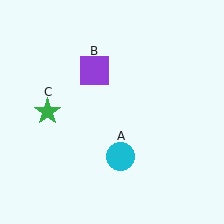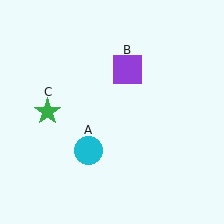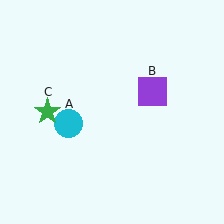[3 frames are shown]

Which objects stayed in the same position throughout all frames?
Green star (object C) remained stationary.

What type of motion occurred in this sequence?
The cyan circle (object A), purple square (object B) rotated clockwise around the center of the scene.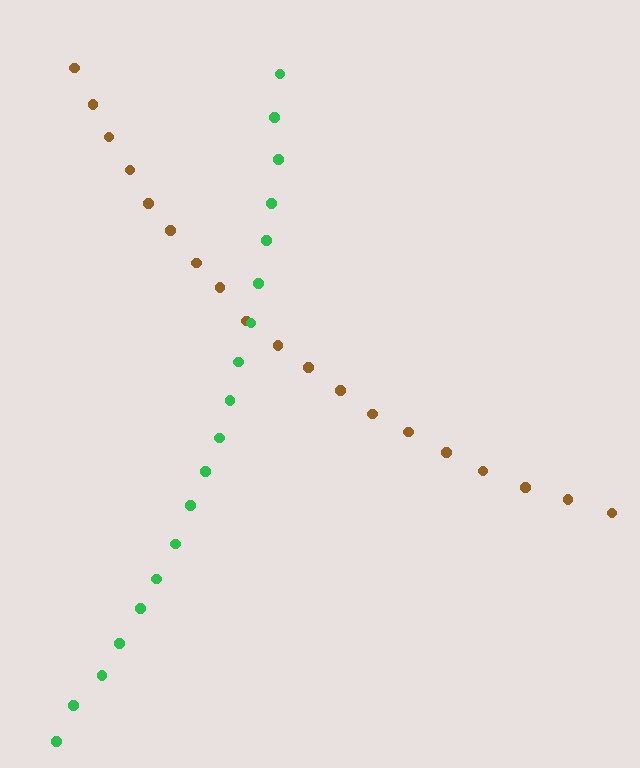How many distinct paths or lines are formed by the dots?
There are 2 distinct paths.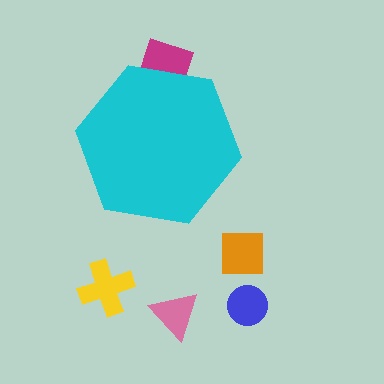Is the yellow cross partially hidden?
No, the yellow cross is fully visible.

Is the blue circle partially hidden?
No, the blue circle is fully visible.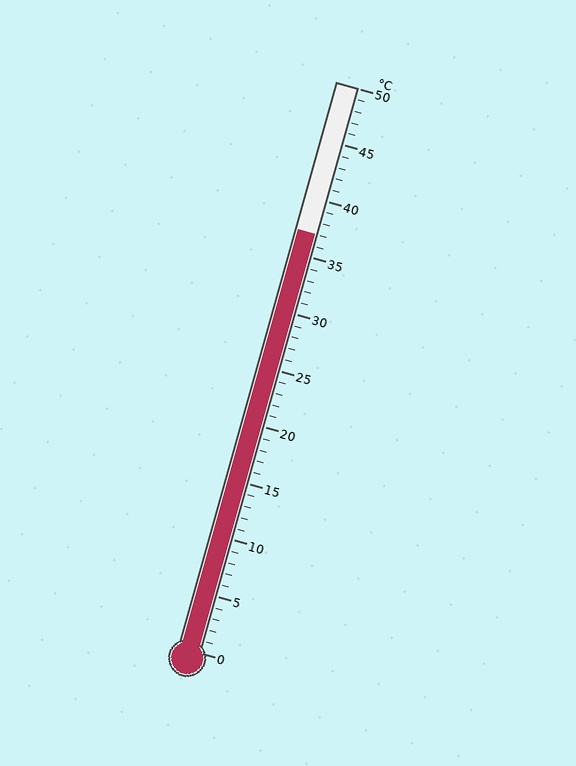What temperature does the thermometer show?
The thermometer shows approximately 37°C.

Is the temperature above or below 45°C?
The temperature is below 45°C.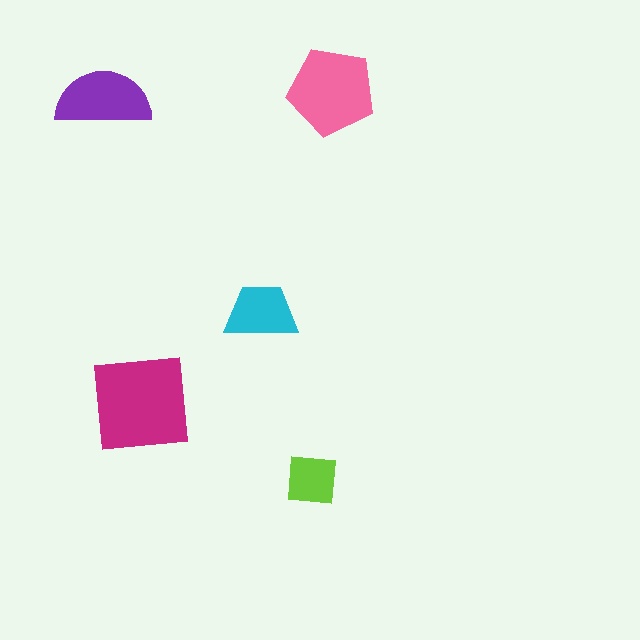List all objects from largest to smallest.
The magenta square, the pink pentagon, the purple semicircle, the cyan trapezoid, the lime square.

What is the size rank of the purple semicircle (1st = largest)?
3rd.